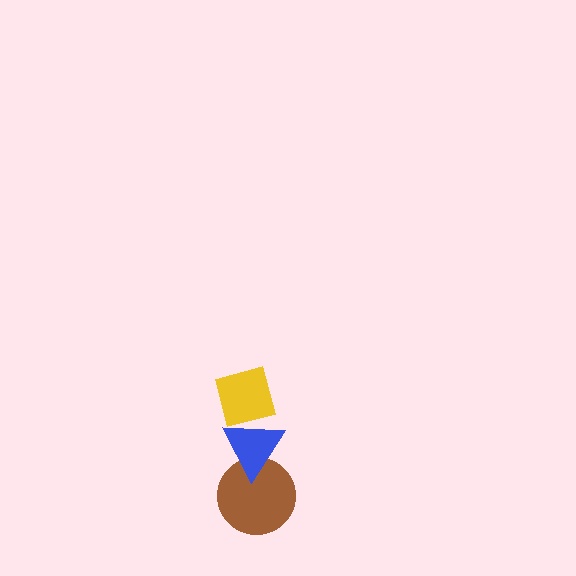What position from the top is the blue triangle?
The blue triangle is 2nd from the top.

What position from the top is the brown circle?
The brown circle is 3rd from the top.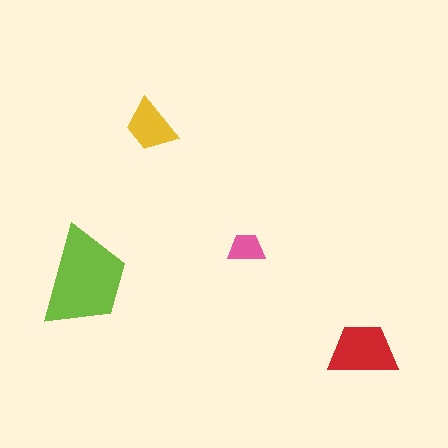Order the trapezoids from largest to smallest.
the lime one, the red one, the yellow one, the pink one.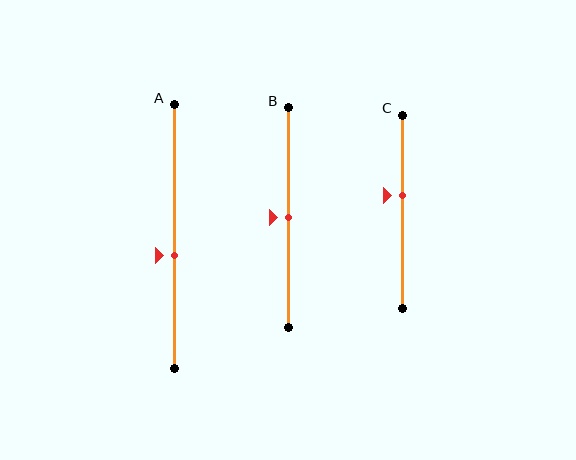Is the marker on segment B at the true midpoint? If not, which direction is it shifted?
Yes, the marker on segment B is at the true midpoint.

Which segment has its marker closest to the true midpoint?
Segment B has its marker closest to the true midpoint.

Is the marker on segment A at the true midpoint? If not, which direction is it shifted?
No, the marker on segment A is shifted downward by about 7% of the segment length.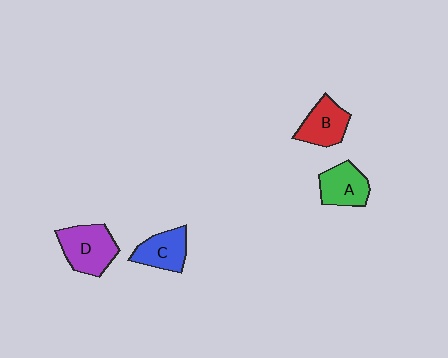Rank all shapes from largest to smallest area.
From largest to smallest: D (purple), B (red), A (green), C (blue).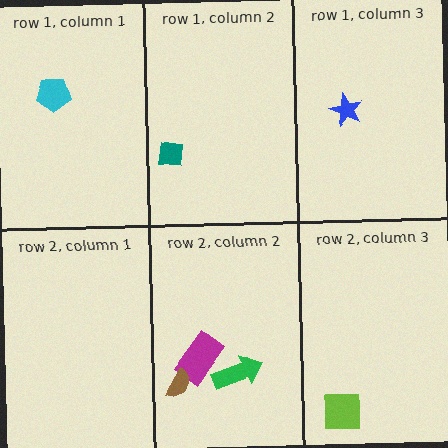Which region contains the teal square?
The row 1, column 2 region.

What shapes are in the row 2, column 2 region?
The green arrow, the magenta rectangle, the brown semicircle.